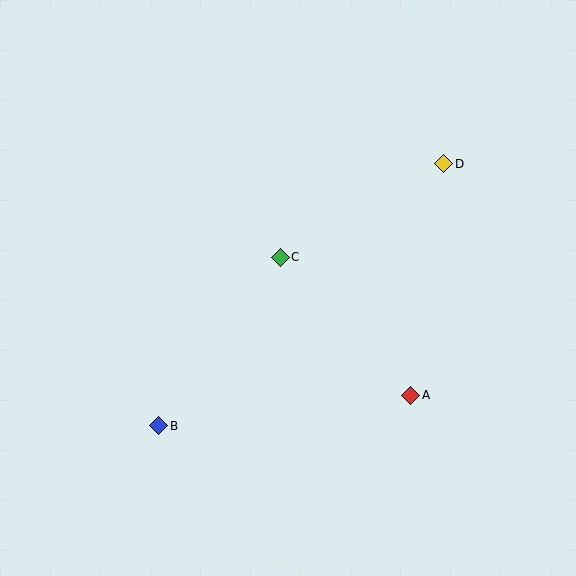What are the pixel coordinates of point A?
Point A is at (411, 395).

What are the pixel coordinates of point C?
Point C is at (280, 257).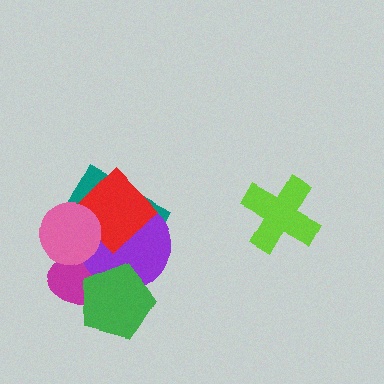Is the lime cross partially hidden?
No, no other shape covers it.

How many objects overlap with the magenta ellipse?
4 objects overlap with the magenta ellipse.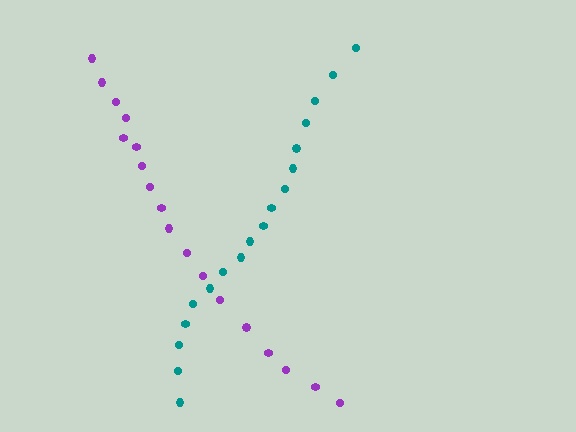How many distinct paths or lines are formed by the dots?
There are 2 distinct paths.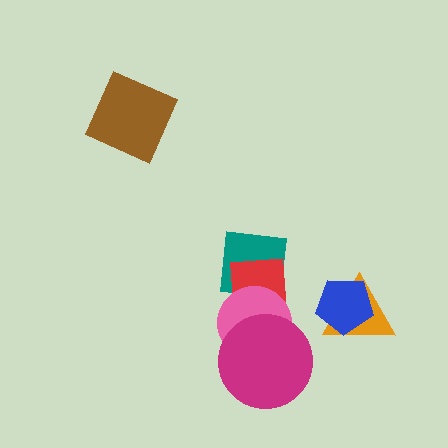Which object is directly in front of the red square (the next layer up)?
The pink circle is directly in front of the red square.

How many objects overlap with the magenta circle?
2 objects overlap with the magenta circle.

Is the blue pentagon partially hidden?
No, no other shape covers it.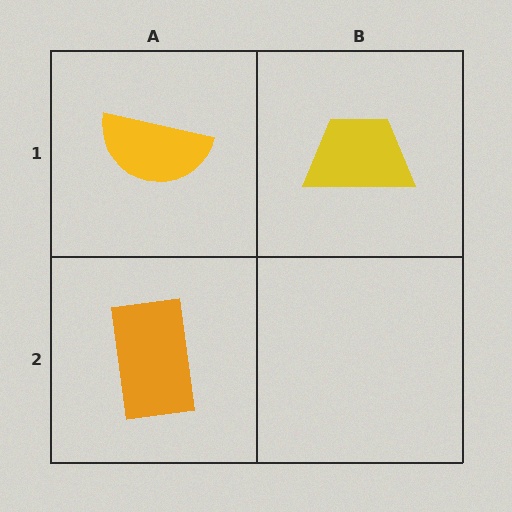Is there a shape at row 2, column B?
No, that cell is empty.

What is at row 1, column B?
A yellow trapezoid.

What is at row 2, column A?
An orange rectangle.